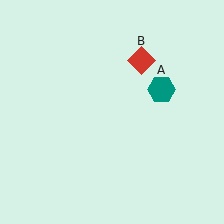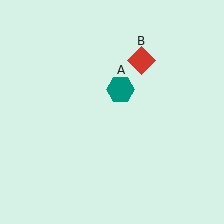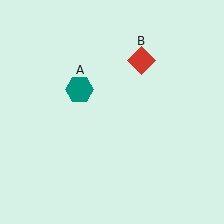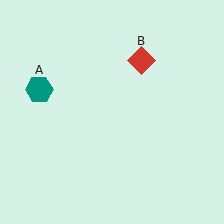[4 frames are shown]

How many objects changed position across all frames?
1 object changed position: teal hexagon (object A).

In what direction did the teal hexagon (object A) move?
The teal hexagon (object A) moved left.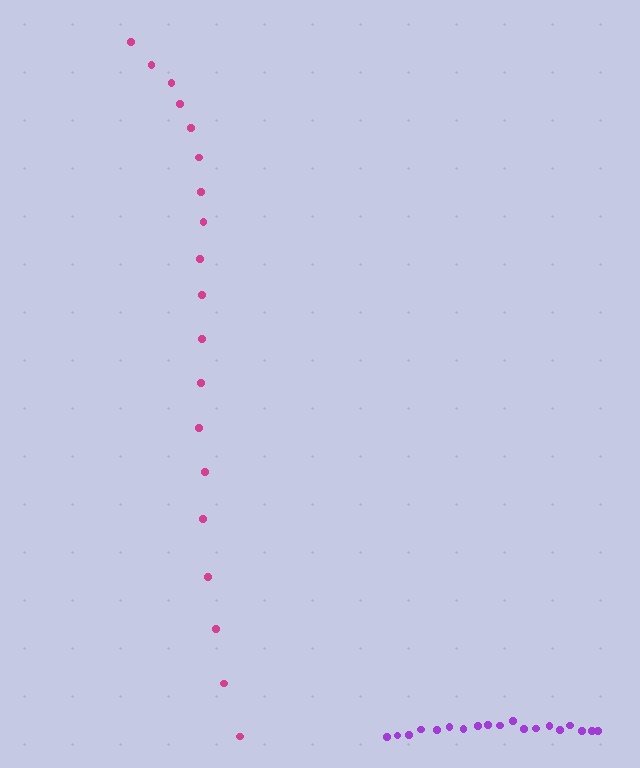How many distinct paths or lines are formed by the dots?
There are 2 distinct paths.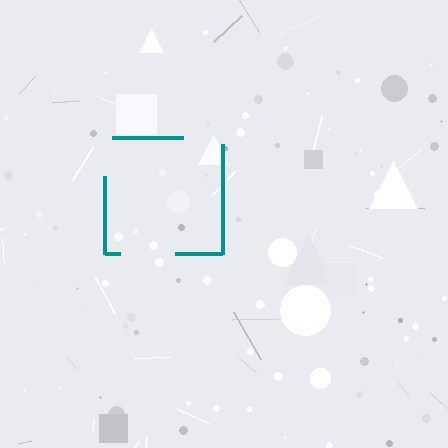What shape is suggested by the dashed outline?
The dashed outline suggests a square.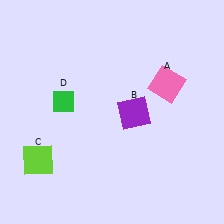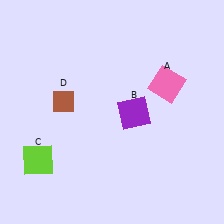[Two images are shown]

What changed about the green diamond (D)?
In Image 1, D is green. In Image 2, it changed to brown.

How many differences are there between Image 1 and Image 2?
There is 1 difference between the two images.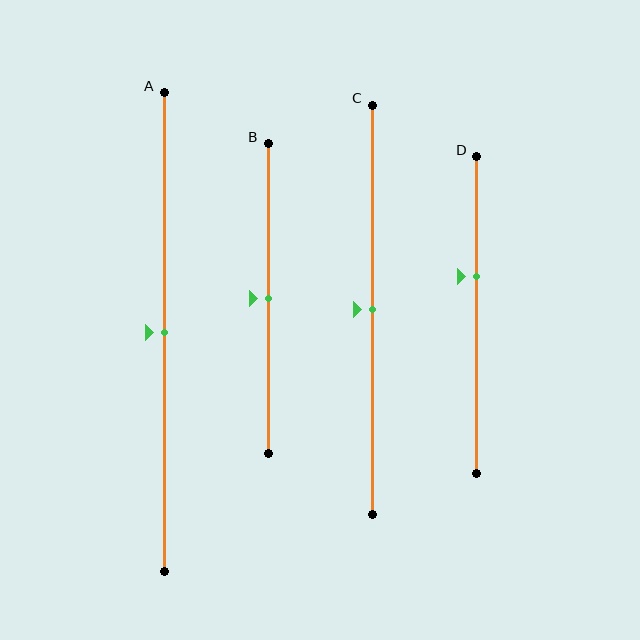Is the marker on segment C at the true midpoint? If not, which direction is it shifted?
Yes, the marker on segment C is at the true midpoint.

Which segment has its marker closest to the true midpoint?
Segment A has its marker closest to the true midpoint.